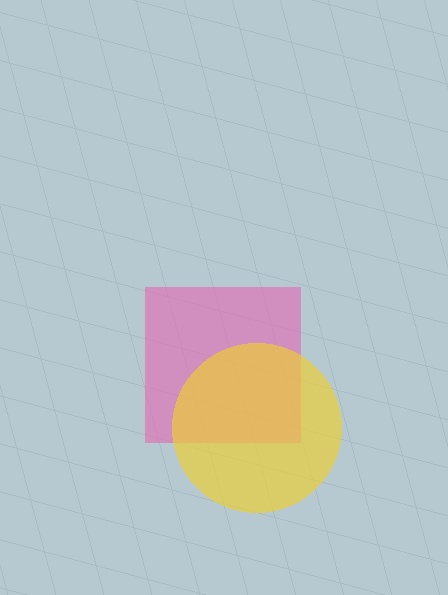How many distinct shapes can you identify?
There are 2 distinct shapes: a pink square, a yellow circle.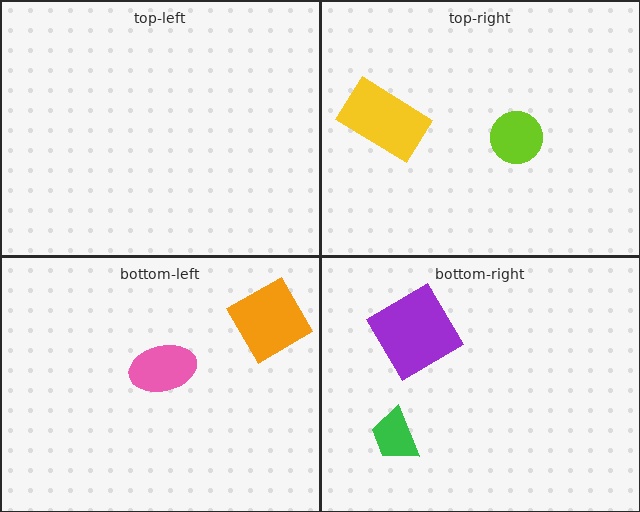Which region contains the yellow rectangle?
The top-right region.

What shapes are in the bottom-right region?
The green trapezoid, the purple diamond.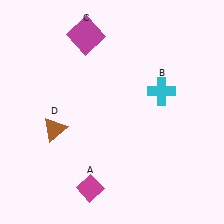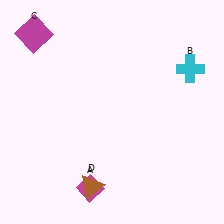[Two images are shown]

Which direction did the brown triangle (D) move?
The brown triangle (D) moved down.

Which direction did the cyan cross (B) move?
The cyan cross (B) moved right.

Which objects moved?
The objects that moved are: the cyan cross (B), the magenta square (C), the brown triangle (D).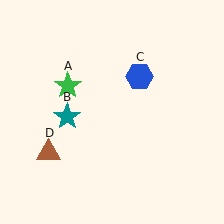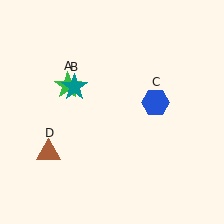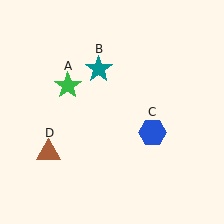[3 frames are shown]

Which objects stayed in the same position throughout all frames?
Green star (object A) and brown triangle (object D) remained stationary.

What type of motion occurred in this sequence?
The teal star (object B), blue hexagon (object C) rotated clockwise around the center of the scene.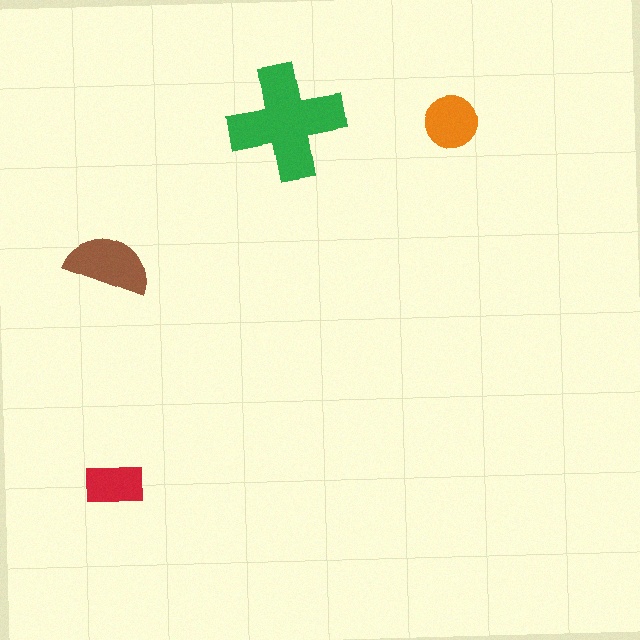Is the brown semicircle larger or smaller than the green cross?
Smaller.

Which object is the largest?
The green cross.